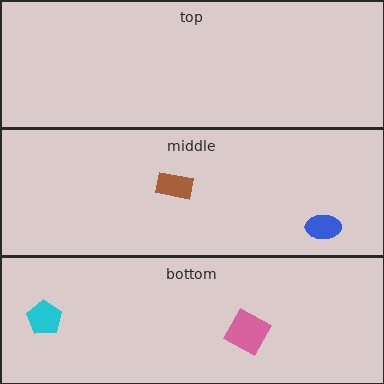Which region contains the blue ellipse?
The middle region.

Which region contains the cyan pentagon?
The bottom region.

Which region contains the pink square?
The bottom region.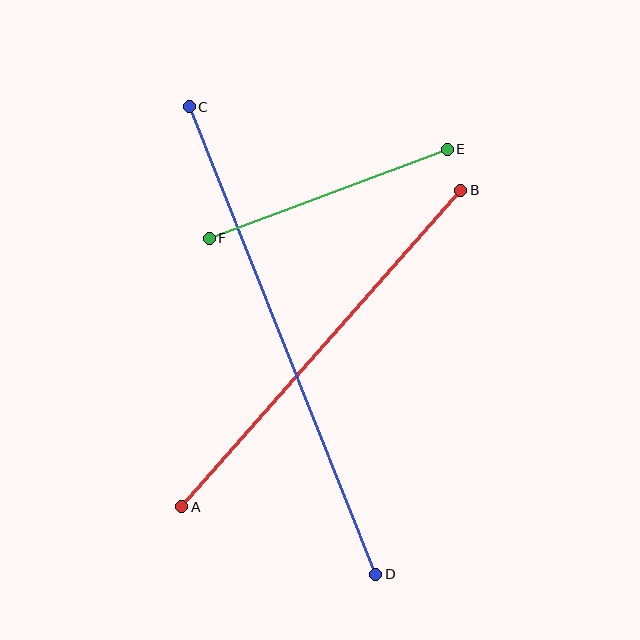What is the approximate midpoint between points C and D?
The midpoint is at approximately (282, 340) pixels.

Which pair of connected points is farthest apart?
Points C and D are farthest apart.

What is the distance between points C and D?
The distance is approximately 504 pixels.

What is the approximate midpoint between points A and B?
The midpoint is at approximately (321, 349) pixels.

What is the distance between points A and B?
The distance is approximately 422 pixels.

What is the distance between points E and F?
The distance is approximately 254 pixels.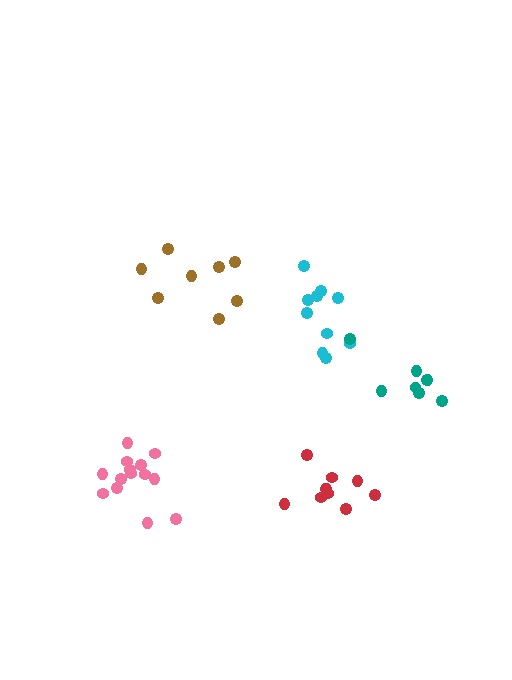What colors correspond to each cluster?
The clusters are colored: cyan, teal, brown, pink, red.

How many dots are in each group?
Group 1: 10 dots, Group 2: 8 dots, Group 3: 8 dots, Group 4: 14 dots, Group 5: 10 dots (50 total).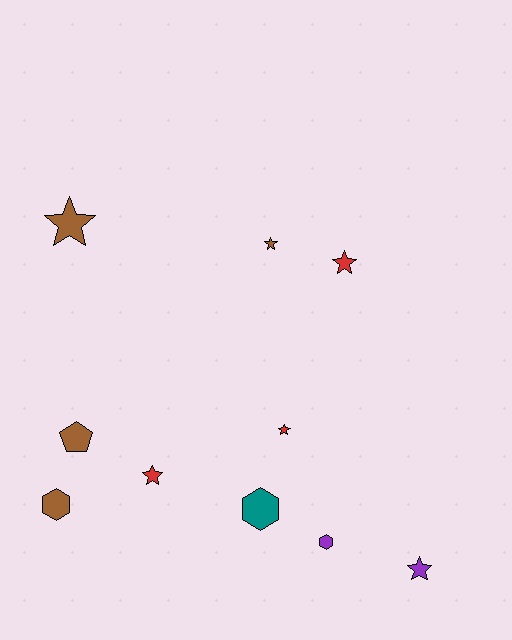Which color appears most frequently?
Brown, with 4 objects.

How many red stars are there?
There are 3 red stars.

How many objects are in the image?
There are 10 objects.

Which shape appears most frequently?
Star, with 6 objects.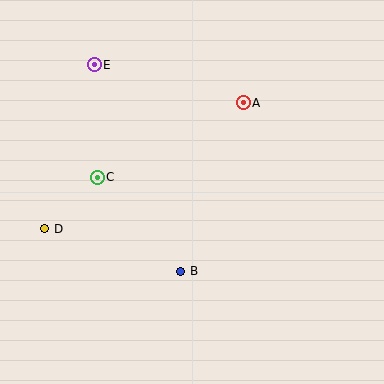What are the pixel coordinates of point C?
Point C is at (97, 177).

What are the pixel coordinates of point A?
Point A is at (243, 103).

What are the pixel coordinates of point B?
Point B is at (181, 271).